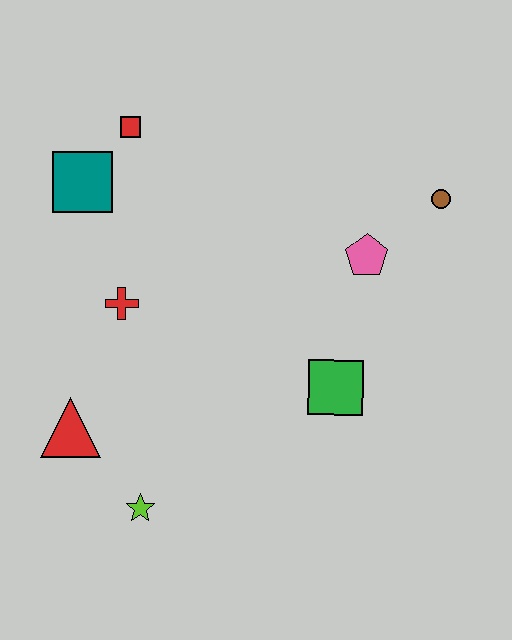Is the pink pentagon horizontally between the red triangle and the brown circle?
Yes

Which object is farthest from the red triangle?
The brown circle is farthest from the red triangle.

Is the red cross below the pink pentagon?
Yes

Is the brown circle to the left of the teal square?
No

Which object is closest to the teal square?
The red square is closest to the teal square.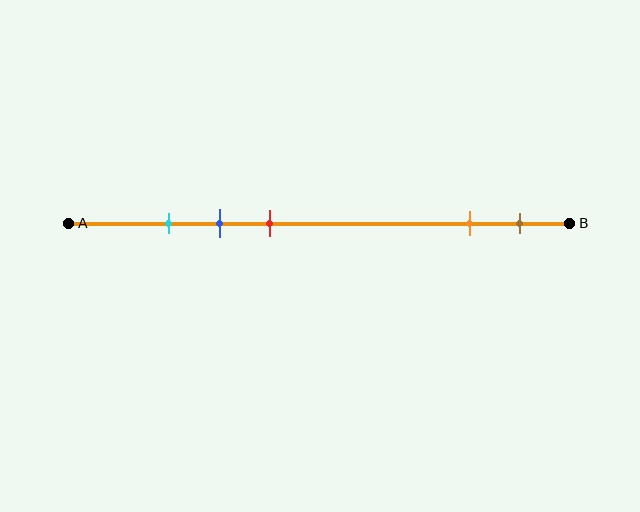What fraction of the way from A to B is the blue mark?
The blue mark is approximately 30% (0.3) of the way from A to B.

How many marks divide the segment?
There are 5 marks dividing the segment.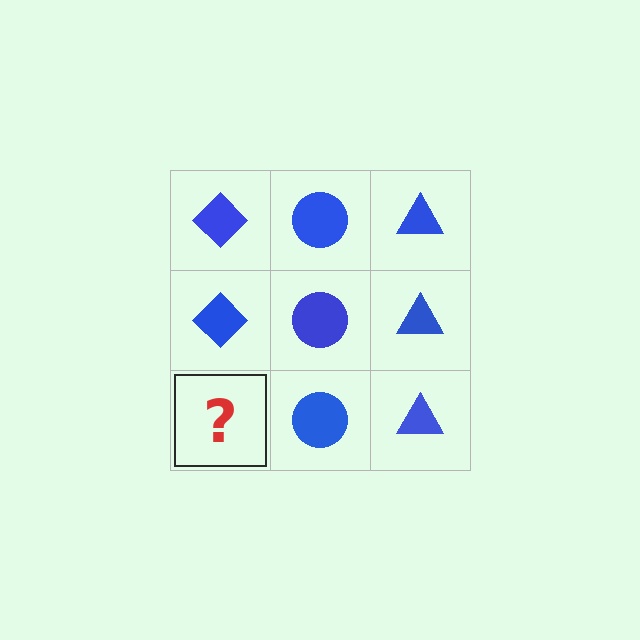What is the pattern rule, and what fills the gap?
The rule is that each column has a consistent shape. The gap should be filled with a blue diamond.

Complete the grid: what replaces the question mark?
The question mark should be replaced with a blue diamond.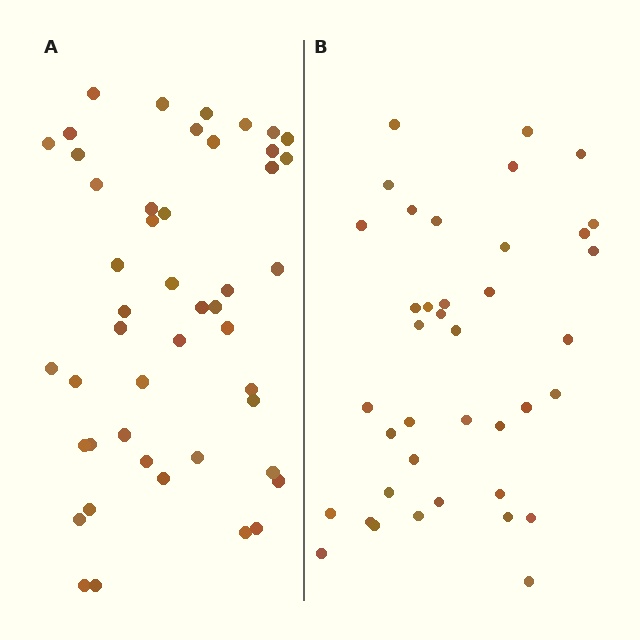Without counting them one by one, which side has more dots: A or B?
Region A (the left region) has more dots.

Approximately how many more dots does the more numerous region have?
Region A has roughly 8 or so more dots than region B.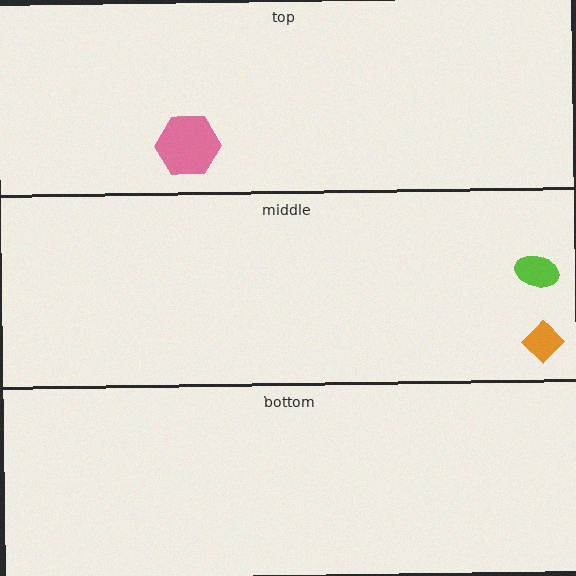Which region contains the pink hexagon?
The top region.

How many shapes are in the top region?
1.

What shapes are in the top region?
The pink hexagon.